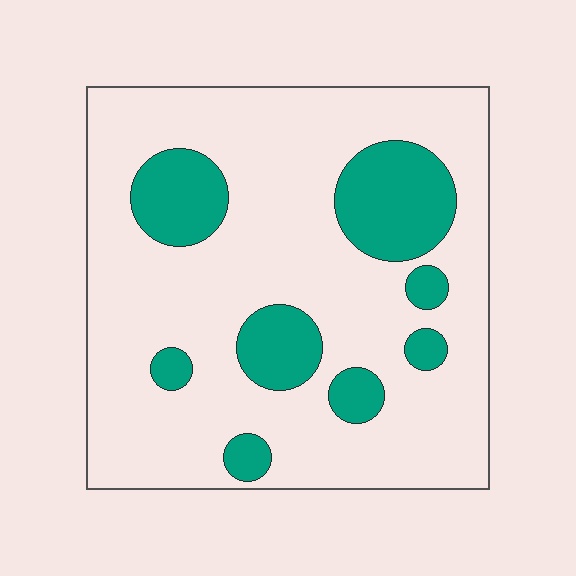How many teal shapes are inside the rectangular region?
8.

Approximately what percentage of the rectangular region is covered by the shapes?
Approximately 20%.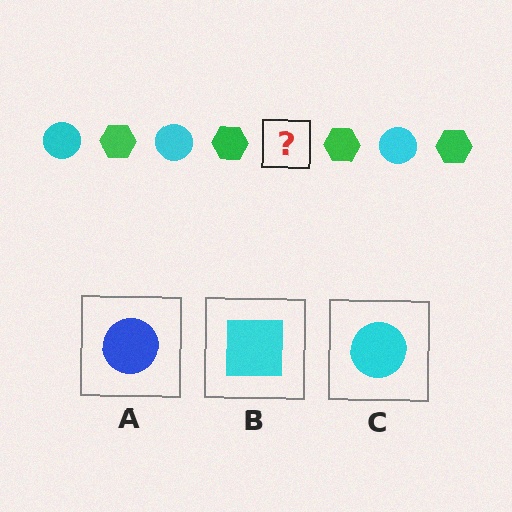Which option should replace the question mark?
Option C.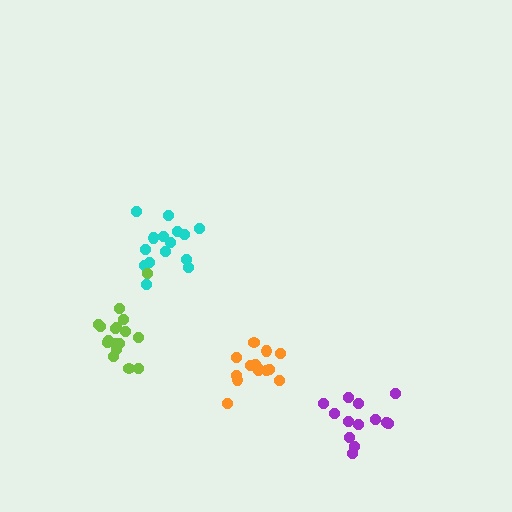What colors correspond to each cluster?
The clusters are colored: purple, cyan, orange, lime.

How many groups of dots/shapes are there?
There are 4 groups.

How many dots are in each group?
Group 1: 13 dots, Group 2: 15 dots, Group 3: 14 dots, Group 4: 17 dots (59 total).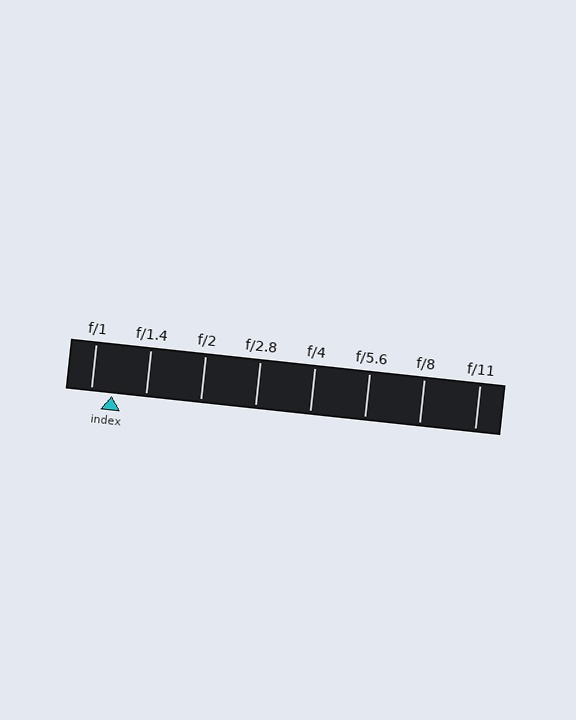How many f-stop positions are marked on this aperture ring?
There are 8 f-stop positions marked.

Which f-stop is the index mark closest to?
The index mark is closest to f/1.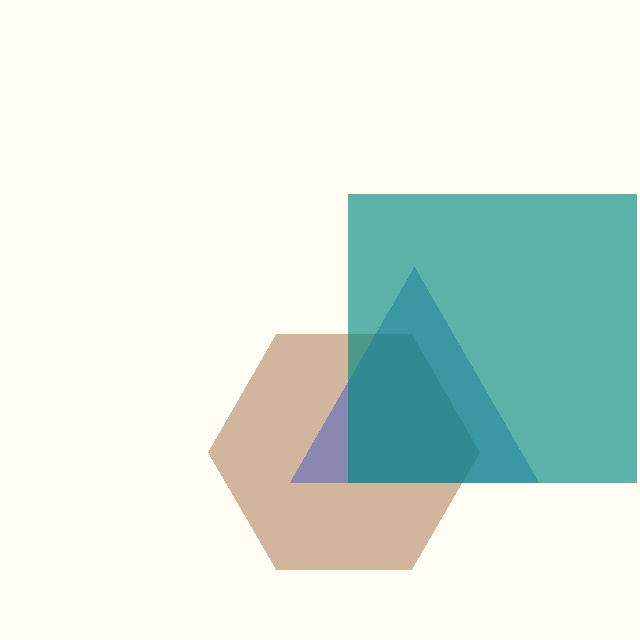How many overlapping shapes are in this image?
There are 3 overlapping shapes in the image.